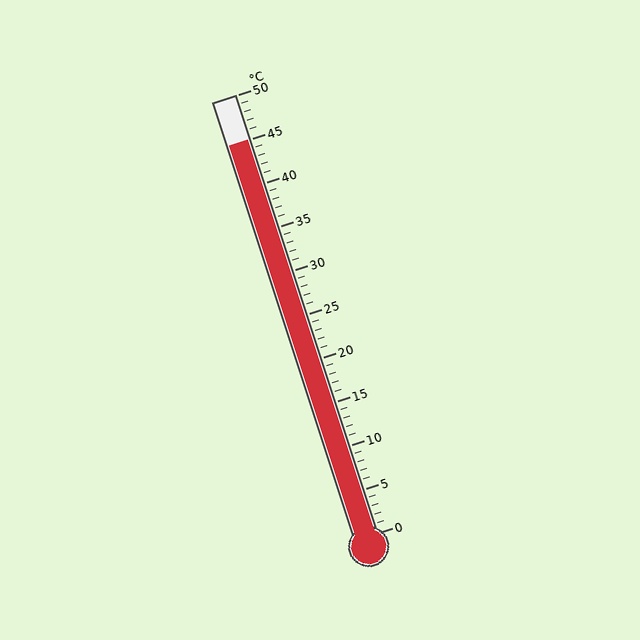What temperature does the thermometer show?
The thermometer shows approximately 45°C.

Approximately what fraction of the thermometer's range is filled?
The thermometer is filled to approximately 90% of its range.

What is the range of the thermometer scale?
The thermometer scale ranges from 0°C to 50°C.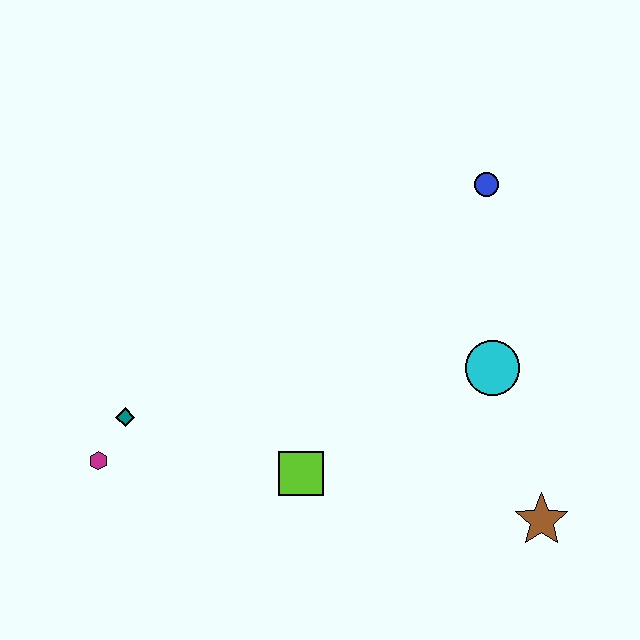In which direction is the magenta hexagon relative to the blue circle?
The magenta hexagon is to the left of the blue circle.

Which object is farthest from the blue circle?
The magenta hexagon is farthest from the blue circle.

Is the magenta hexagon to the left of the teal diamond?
Yes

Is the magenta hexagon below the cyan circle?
Yes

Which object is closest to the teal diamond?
The magenta hexagon is closest to the teal diamond.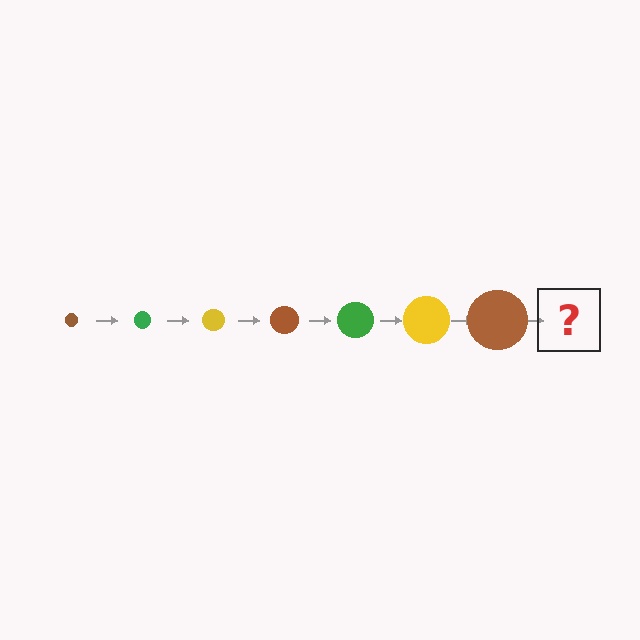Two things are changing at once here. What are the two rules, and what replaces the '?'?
The two rules are that the circle grows larger each step and the color cycles through brown, green, and yellow. The '?' should be a green circle, larger than the previous one.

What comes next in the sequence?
The next element should be a green circle, larger than the previous one.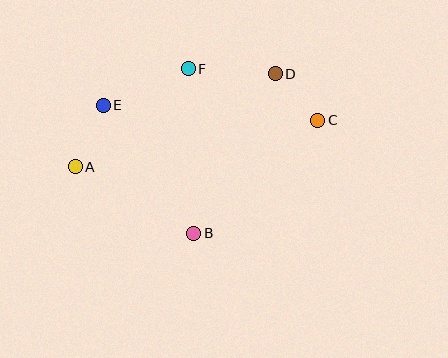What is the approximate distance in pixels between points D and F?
The distance between D and F is approximately 87 pixels.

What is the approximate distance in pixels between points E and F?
The distance between E and F is approximately 92 pixels.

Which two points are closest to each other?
Points C and D are closest to each other.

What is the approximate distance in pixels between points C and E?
The distance between C and E is approximately 215 pixels.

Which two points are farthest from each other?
Points A and C are farthest from each other.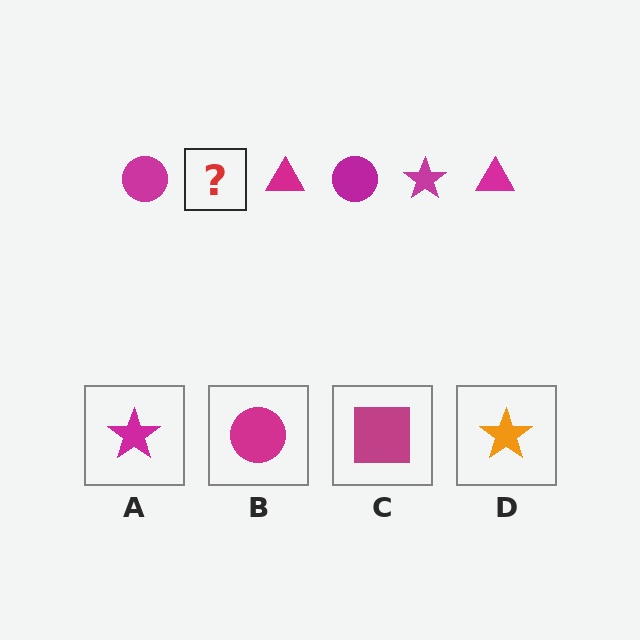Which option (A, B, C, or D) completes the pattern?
A.